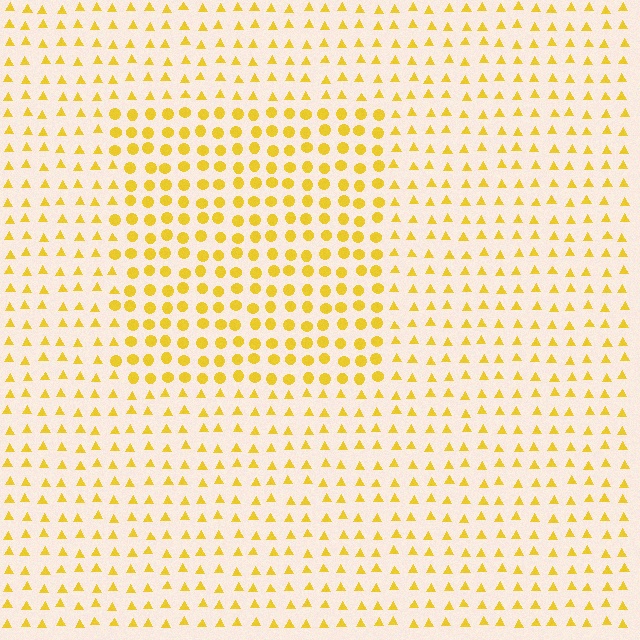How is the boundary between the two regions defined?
The boundary is defined by a change in element shape: circles inside vs. triangles outside. All elements share the same color and spacing.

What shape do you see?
I see a rectangle.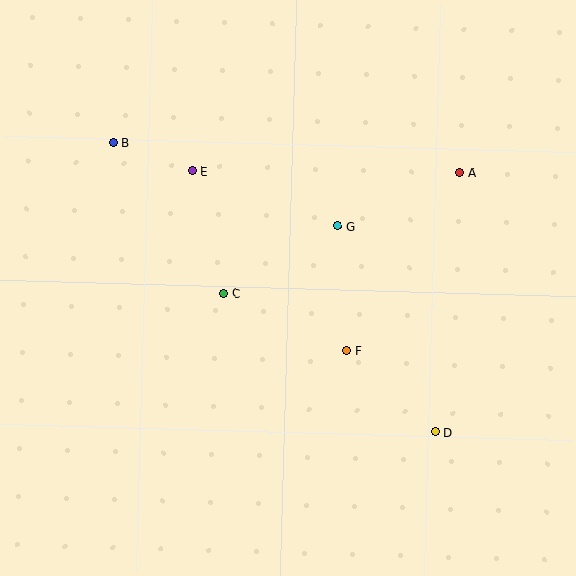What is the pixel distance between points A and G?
The distance between A and G is 134 pixels.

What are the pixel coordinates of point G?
Point G is at (338, 226).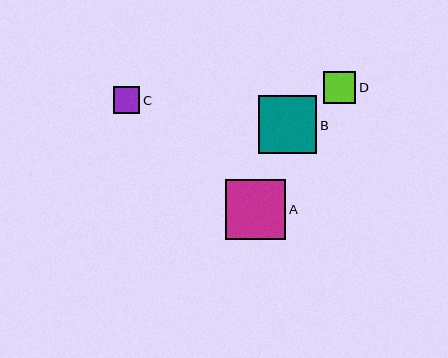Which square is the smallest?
Square C is the smallest with a size of approximately 27 pixels.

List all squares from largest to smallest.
From largest to smallest: A, B, D, C.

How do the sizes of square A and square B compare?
Square A and square B are approximately the same size.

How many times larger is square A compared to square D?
Square A is approximately 1.8 times the size of square D.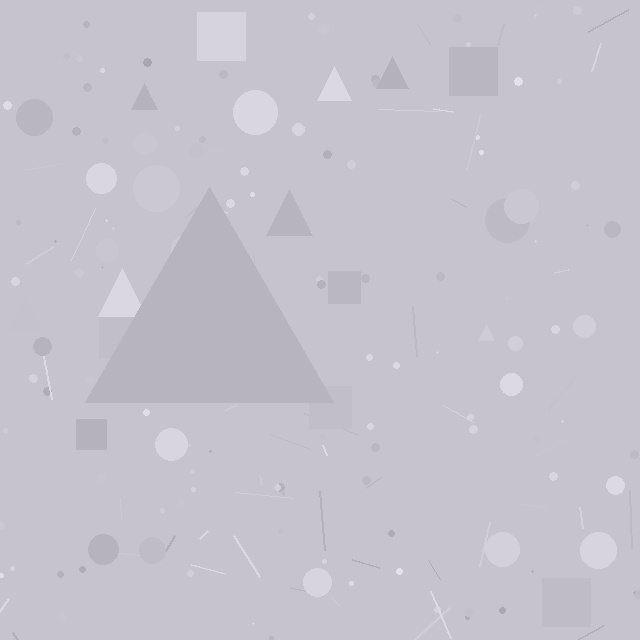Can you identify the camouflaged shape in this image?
The camouflaged shape is a triangle.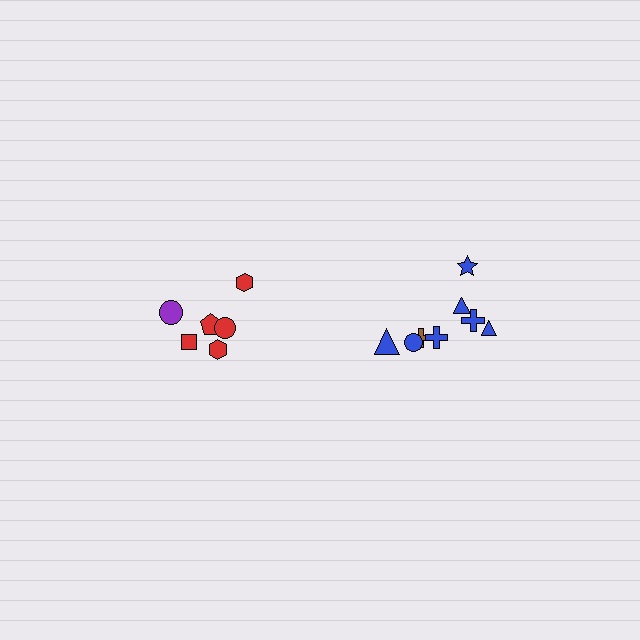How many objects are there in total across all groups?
There are 14 objects.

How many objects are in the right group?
There are 8 objects.